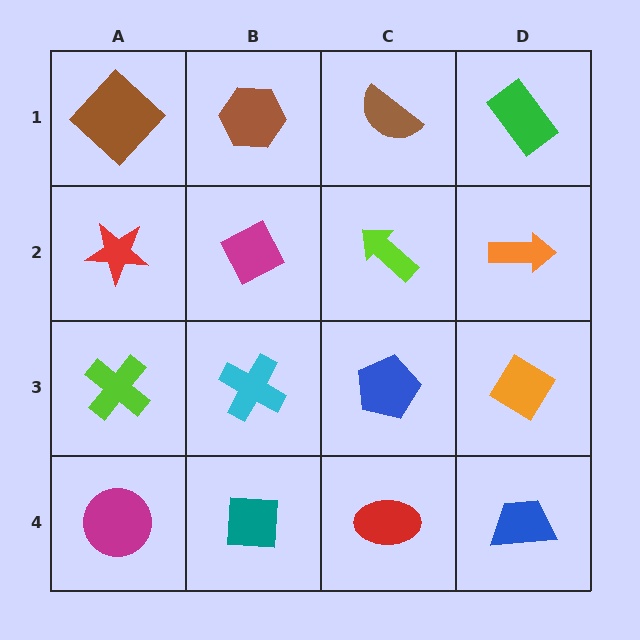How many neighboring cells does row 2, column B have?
4.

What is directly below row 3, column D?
A blue trapezoid.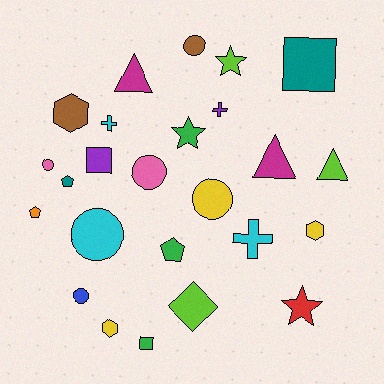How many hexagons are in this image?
There are 3 hexagons.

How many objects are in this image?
There are 25 objects.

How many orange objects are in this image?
There is 1 orange object.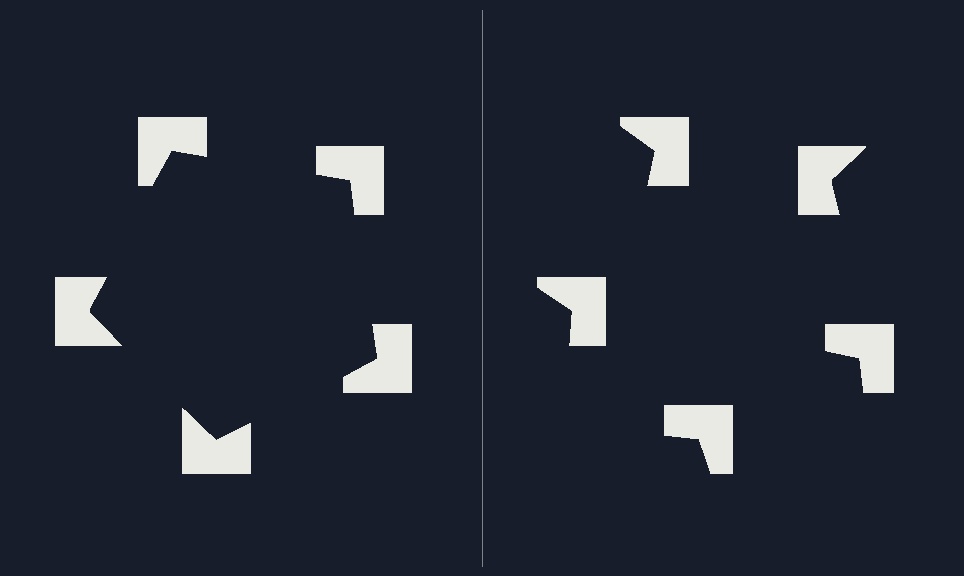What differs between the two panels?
The notched squares are positioned identically on both sides; only the wedge orientations differ. On the left they align to a pentagon; on the right they are misaligned.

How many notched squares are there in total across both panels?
10 — 5 on each side.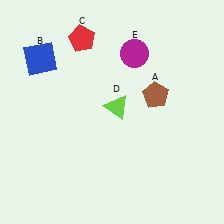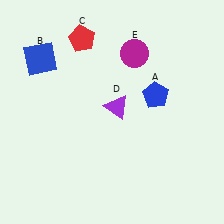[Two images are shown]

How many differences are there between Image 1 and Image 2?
There are 2 differences between the two images.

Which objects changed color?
A changed from brown to blue. D changed from lime to purple.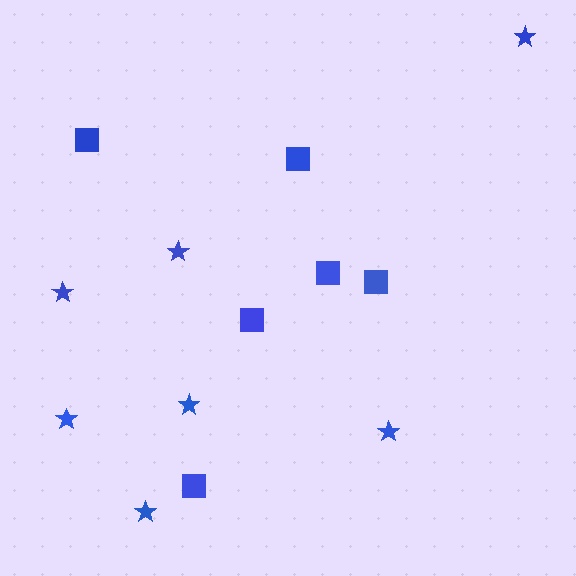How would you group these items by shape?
There are 2 groups: one group of squares (6) and one group of stars (7).